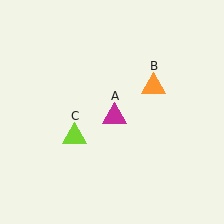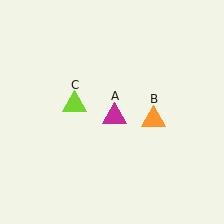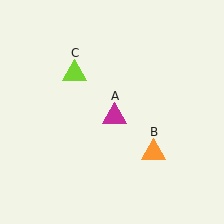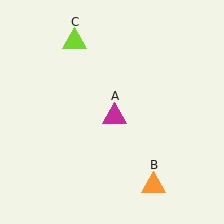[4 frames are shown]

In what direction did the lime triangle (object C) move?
The lime triangle (object C) moved up.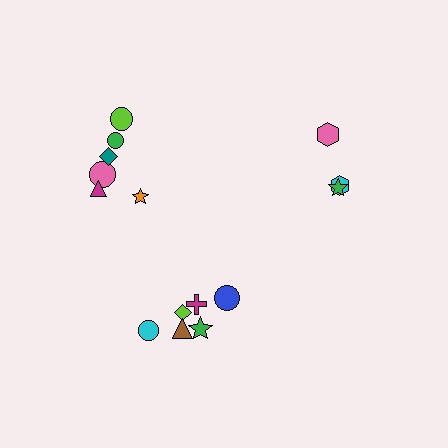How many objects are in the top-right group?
There are 3 objects.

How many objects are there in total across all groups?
There are 15 objects.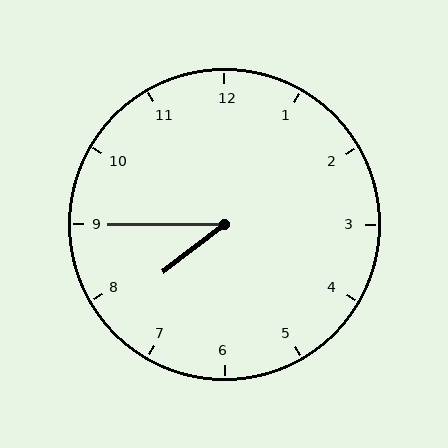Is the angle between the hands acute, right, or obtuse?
It is acute.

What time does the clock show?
7:45.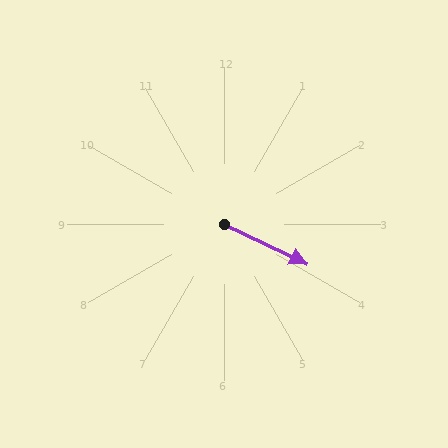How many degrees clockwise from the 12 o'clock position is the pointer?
Approximately 116 degrees.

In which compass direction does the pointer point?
Southeast.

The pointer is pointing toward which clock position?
Roughly 4 o'clock.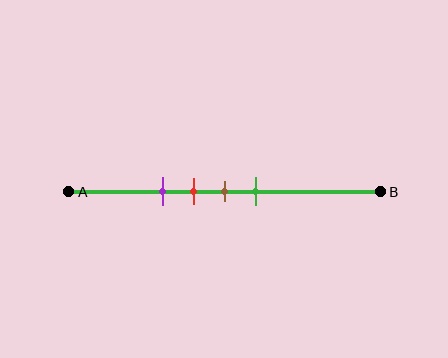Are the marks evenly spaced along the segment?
Yes, the marks are approximately evenly spaced.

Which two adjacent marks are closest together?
The red and brown marks are the closest adjacent pair.